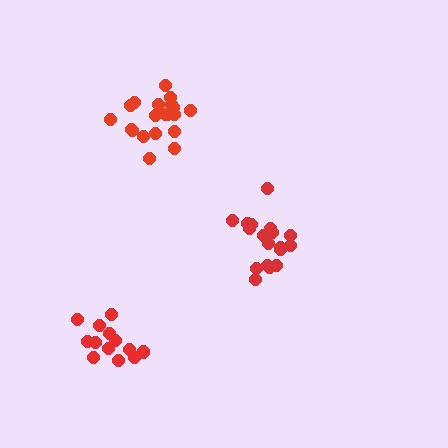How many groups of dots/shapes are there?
There are 3 groups.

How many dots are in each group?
Group 1: 18 dots, Group 2: 20 dots, Group 3: 14 dots (52 total).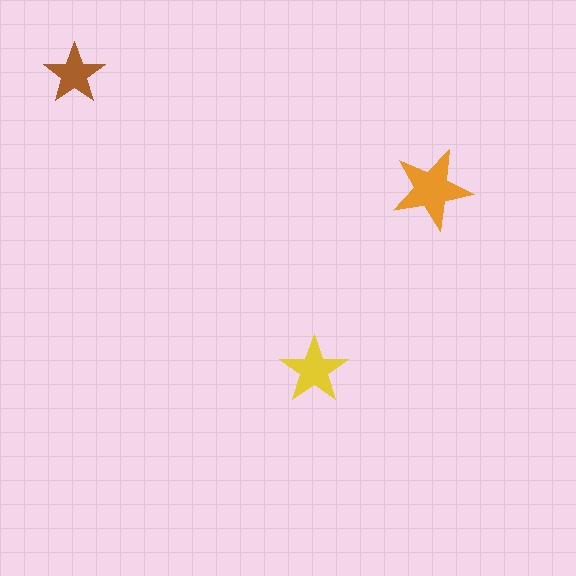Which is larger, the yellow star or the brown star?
The yellow one.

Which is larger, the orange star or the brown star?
The orange one.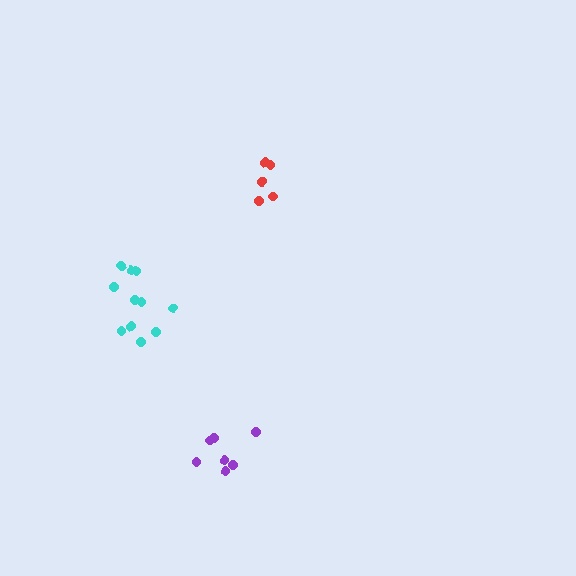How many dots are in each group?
Group 1: 5 dots, Group 2: 7 dots, Group 3: 11 dots (23 total).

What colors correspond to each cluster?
The clusters are colored: red, purple, cyan.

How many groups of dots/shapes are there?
There are 3 groups.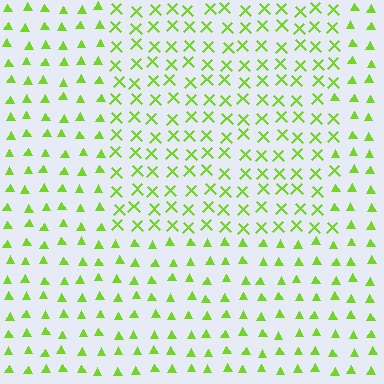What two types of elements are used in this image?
The image uses X marks inside the rectangle region and triangles outside it.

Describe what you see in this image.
The image is filled with small lime elements arranged in a uniform grid. A rectangle-shaped region contains X marks, while the surrounding area contains triangles. The boundary is defined purely by the change in element shape.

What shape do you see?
I see a rectangle.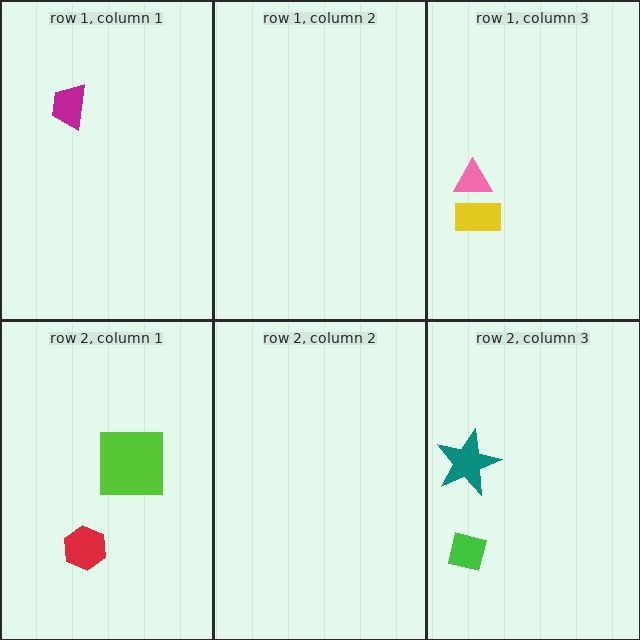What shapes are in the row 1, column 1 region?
The magenta trapezoid.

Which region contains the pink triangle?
The row 1, column 3 region.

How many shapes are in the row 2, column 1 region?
2.